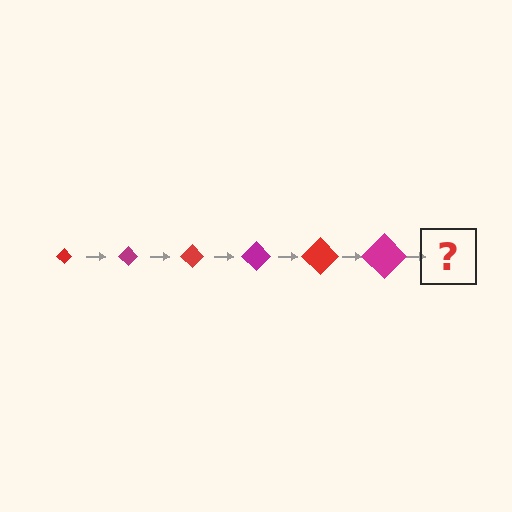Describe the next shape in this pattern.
It should be a red diamond, larger than the previous one.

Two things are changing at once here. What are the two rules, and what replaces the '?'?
The two rules are that the diamond grows larger each step and the color cycles through red and magenta. The '?' should be a red diamond, larger than the previous one.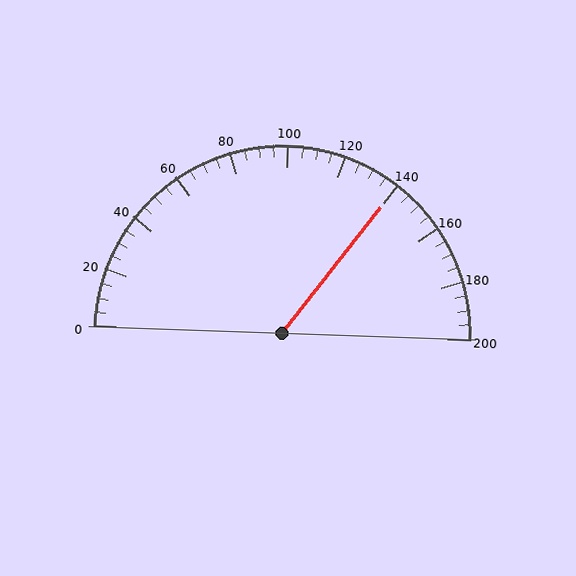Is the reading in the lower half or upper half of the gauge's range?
The reading is in the upper half of the range (0 to 200).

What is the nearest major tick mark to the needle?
The nearest major tick mark is 140.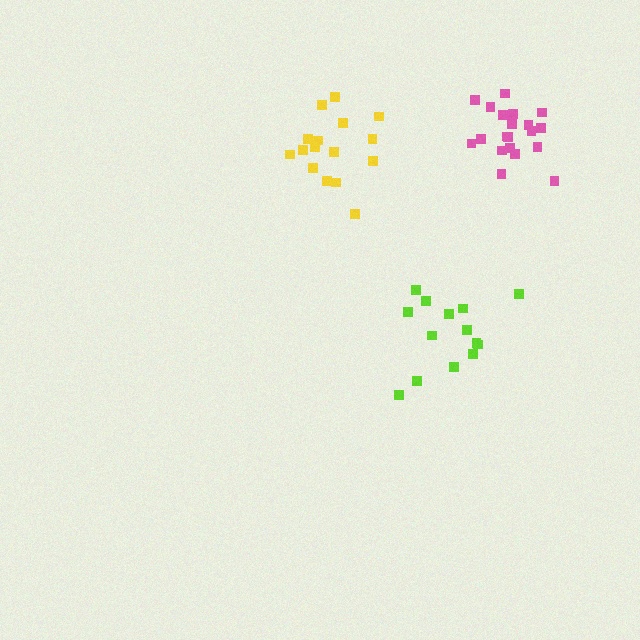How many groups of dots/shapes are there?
There are 3 groups.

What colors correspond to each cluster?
The clusters are colored: yellow, pink, lime.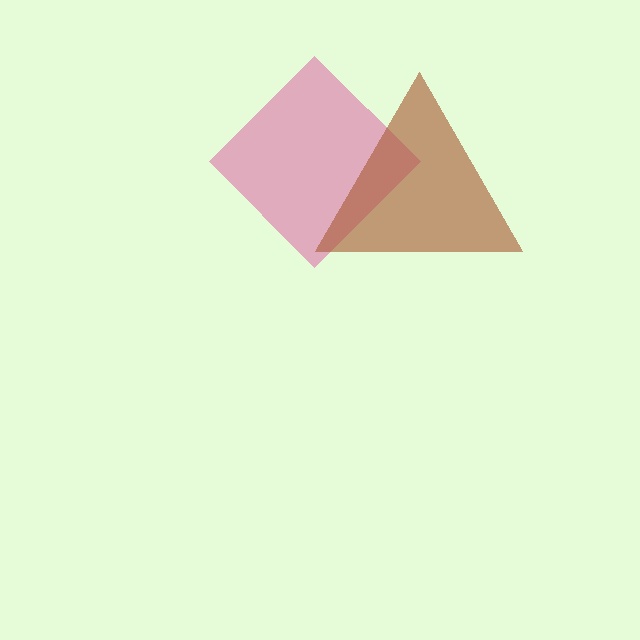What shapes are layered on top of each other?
The layered shapes are: a pink diamond, a brown triangle.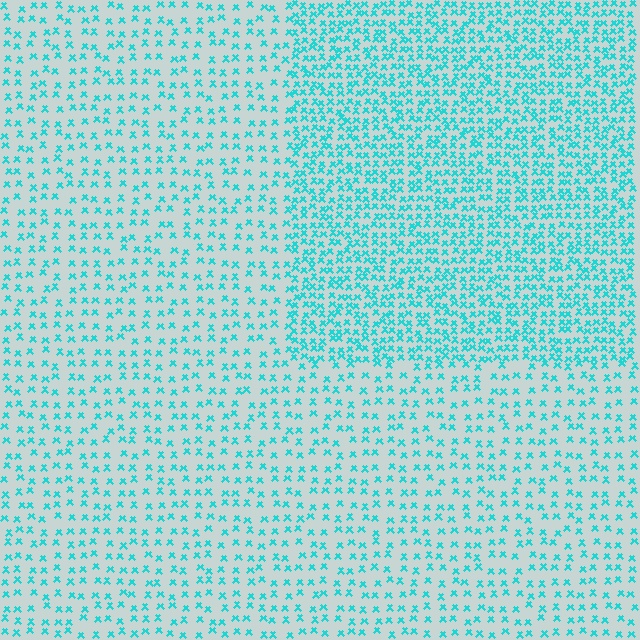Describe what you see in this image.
The image contains small cyan elements arranged at two different densities. A rectangle-shaped region is visible where the elements are more densely packed than the surrounding area.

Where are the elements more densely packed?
The elements are more densely packed inside the rectangle boundary.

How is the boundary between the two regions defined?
The boundary is defined by a change in element density (approximately 2.1x ratio). All elements are the same color, size, and shape.